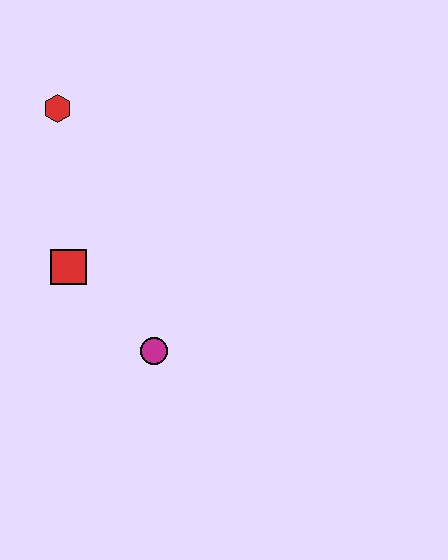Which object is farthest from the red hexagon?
The magenta circle is farthest from the red hexagon.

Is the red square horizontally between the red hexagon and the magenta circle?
Yes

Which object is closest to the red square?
The magenta circle is closest to the red square.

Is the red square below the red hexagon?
Yes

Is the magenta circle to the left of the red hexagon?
No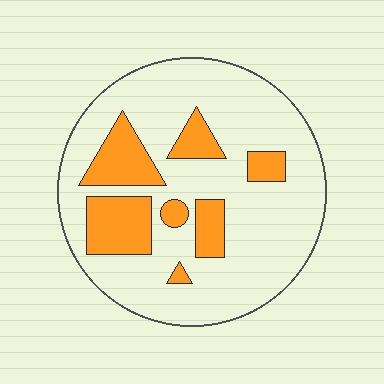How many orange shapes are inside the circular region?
7.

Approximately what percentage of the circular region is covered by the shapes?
Approximately 25%.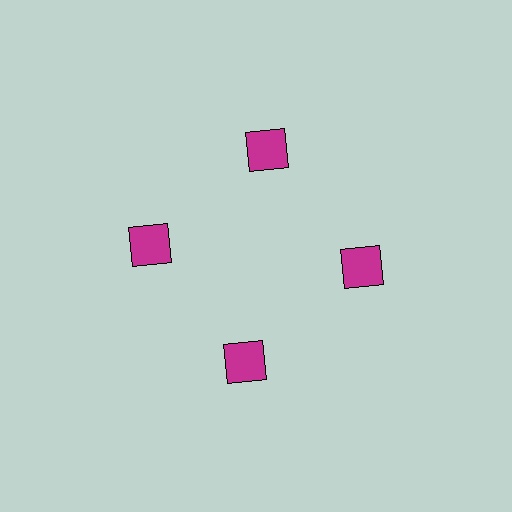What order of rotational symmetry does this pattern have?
This pattern has 4-fold rotational symmetry.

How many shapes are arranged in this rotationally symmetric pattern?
There are 4 shapes, arranged in 4 groups of 1.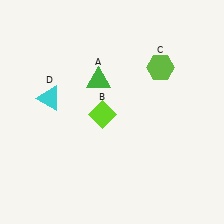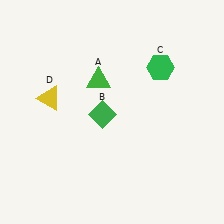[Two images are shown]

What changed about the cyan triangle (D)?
In Image 1, D is cyan. In Image 2, it changed to yellow.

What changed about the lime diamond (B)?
In Image 1, B is lime. In Image 2, it changed to green.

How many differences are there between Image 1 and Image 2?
There are 3 differences between the two images.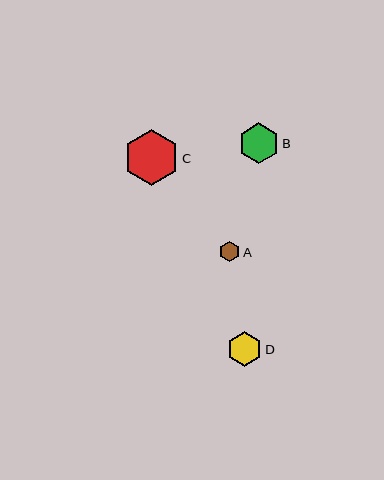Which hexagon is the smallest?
Hexagon A is the smallest with a size of approximately 20 pixels.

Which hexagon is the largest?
Hexagon C is the largest with a size of approximately 56 pixels.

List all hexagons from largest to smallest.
From largest to smallest: C, B, D, A.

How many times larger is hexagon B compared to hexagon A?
Hexagon B is approximately 2.0 times the size of hexagon A.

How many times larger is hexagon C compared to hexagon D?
Hexagon C is approximately 1.6 times the size of hexagon D.